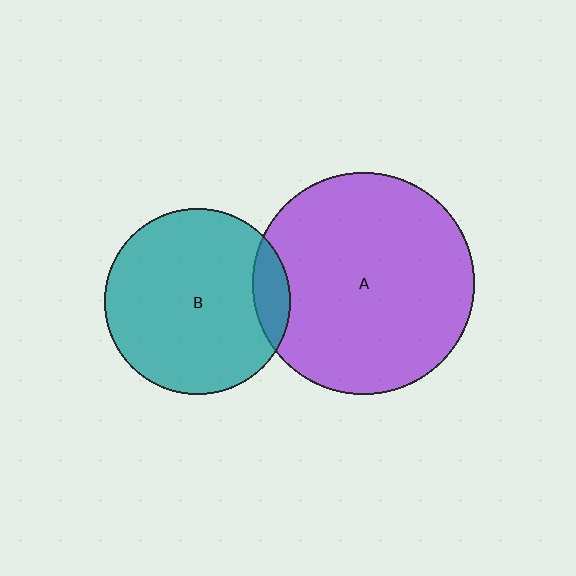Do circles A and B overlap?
Yes.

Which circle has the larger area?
Circle A (purple).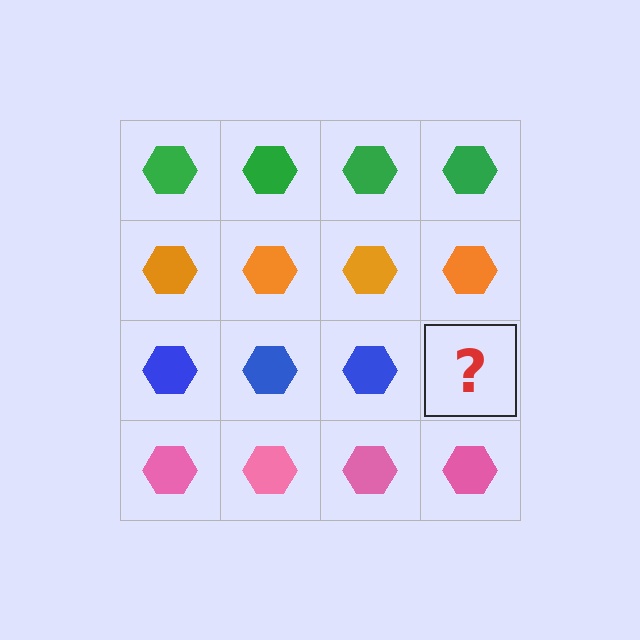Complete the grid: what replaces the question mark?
The question mark should be replaced with a blue hexagon.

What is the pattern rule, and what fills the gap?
The rule is that each row has a consistent color. The gap should be filled with a blue hexagon.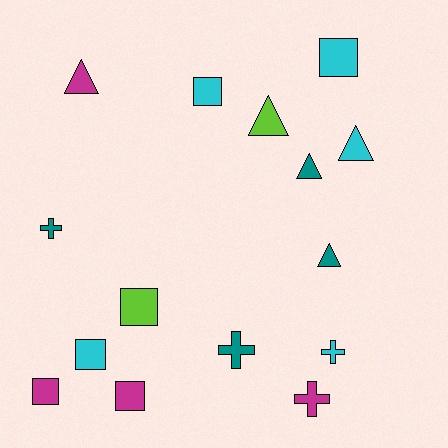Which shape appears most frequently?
Square, with 6 objects.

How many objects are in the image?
There are 15 objects.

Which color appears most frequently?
Cyan, with 5 objects.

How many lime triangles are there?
There is 1 lime triangle.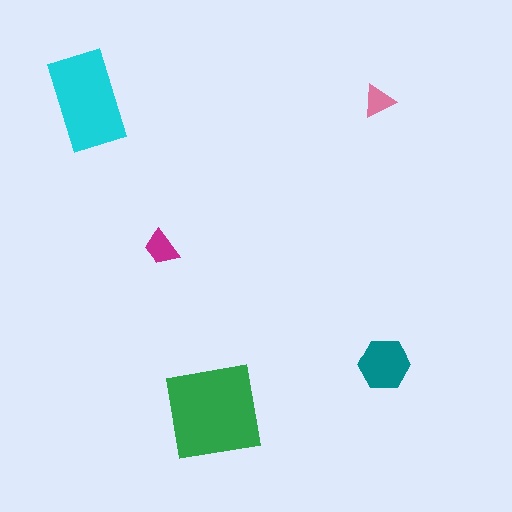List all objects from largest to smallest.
The green square, the cyan rectangle, the teal hexagon, the magenta trapezoid, the pink triangle.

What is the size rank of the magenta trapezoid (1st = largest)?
4th.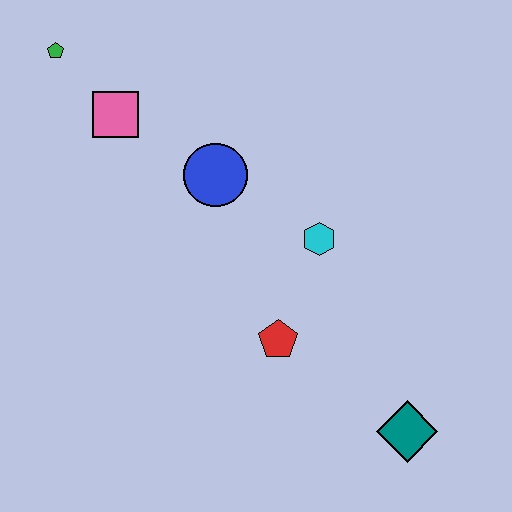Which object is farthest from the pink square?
The teal diamond is farthest from the pink square.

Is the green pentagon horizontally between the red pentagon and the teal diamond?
No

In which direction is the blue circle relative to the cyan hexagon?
The blue circle is to the left of the cyan hexagon.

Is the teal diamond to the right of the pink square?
Yes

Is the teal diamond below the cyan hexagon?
Yes